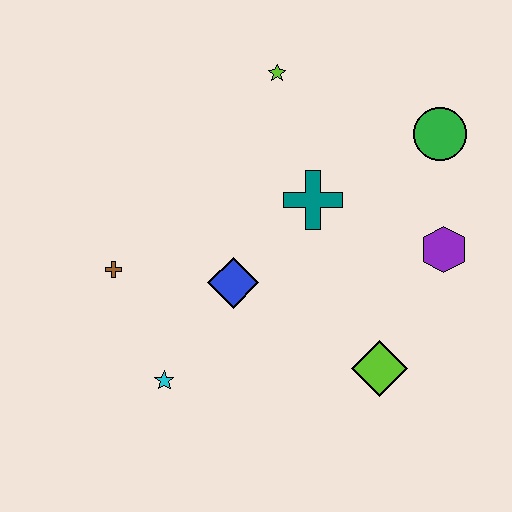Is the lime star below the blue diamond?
No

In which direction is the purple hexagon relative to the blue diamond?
The purple hexagon is to the right of the blue diamond.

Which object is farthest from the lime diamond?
The lime star is farthest from the lime diamond.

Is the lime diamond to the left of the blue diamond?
No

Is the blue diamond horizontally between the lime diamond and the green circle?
No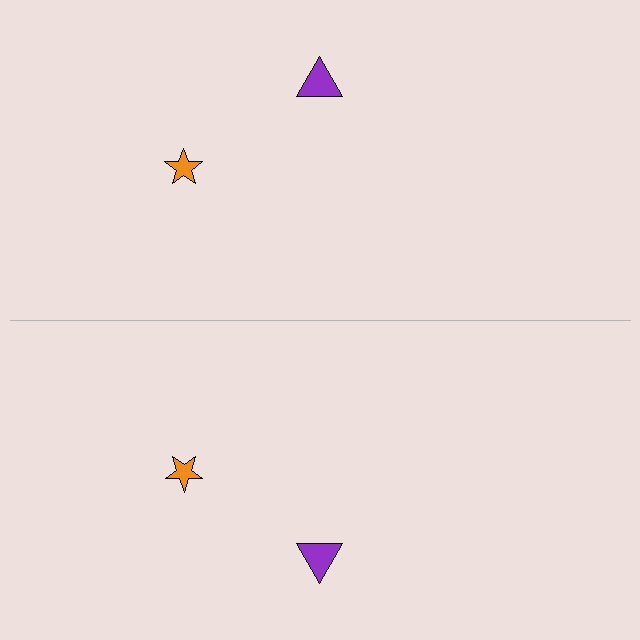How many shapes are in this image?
There are 4 shapes in this image.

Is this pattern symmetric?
Yes, this pattern has bilateral (reflection) symmetry.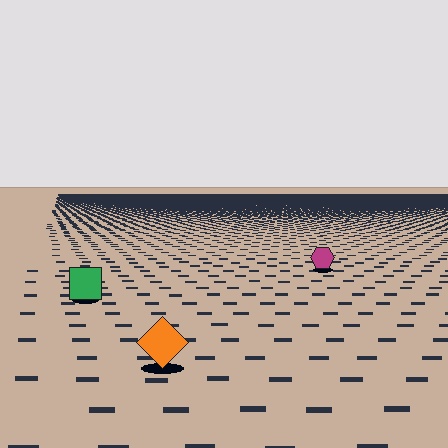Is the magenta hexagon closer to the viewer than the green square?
No. The green square is closer — you can tell from the texture gradient: the ground texture is coarser near it.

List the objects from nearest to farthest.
From nearest to farthest: the orange diamond, the green square, the magenta hexagon.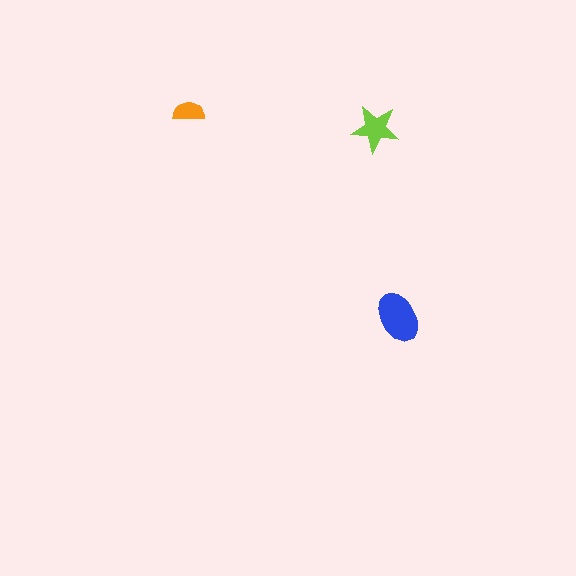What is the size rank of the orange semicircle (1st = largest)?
3rd.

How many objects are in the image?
There are 3 objects in the image.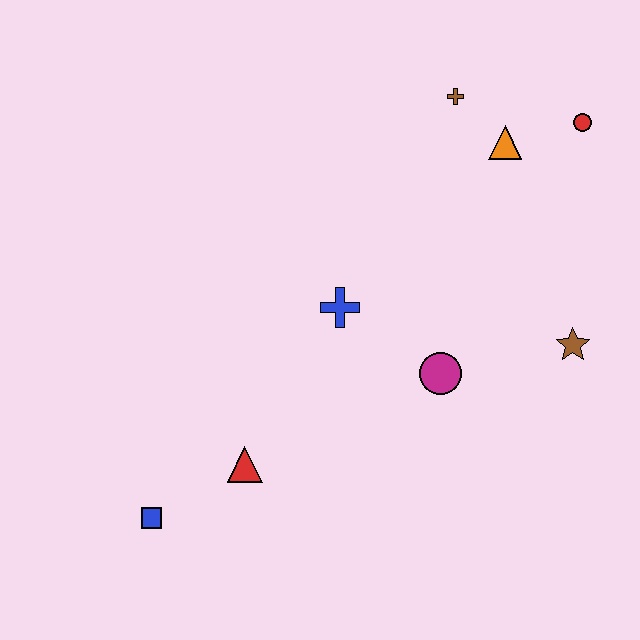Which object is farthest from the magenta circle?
The blue square is farthest from the magenta circle.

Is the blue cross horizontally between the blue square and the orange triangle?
Yes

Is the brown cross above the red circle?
Yes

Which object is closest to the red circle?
The orange triangle is closest to the red circle.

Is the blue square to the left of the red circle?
Yes